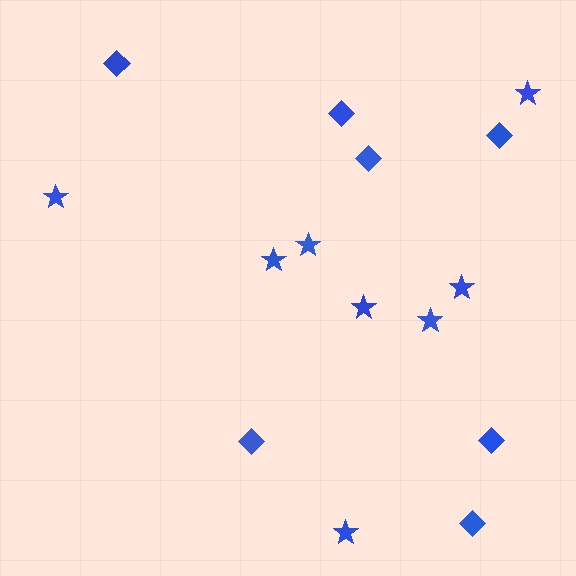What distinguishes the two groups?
There are 2 groups: one group of stars (8) and one group of diamonds (7).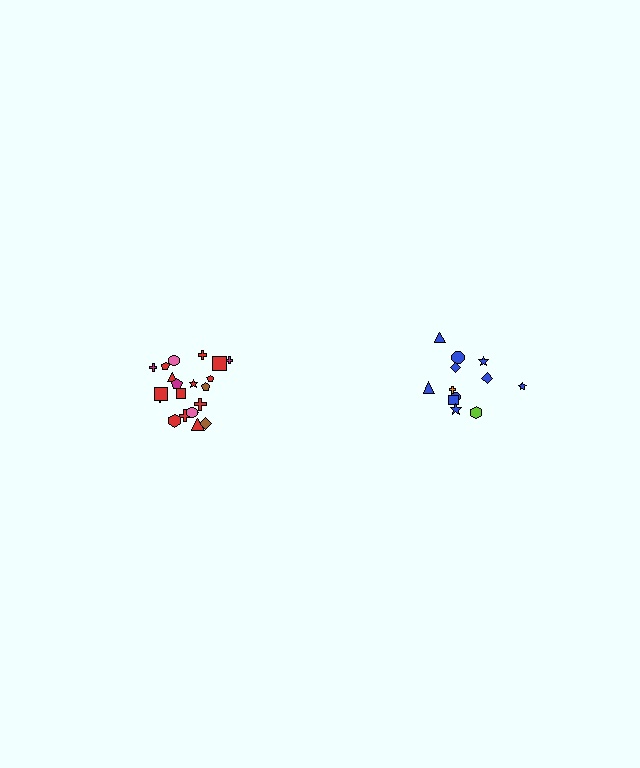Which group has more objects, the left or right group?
The left group.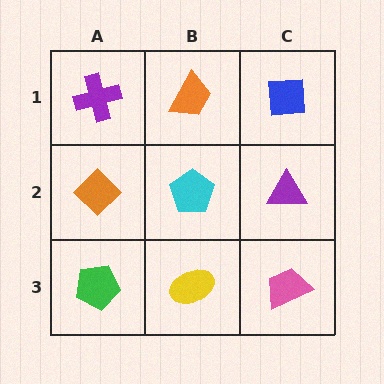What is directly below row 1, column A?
An orange diamond.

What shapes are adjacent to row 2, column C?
A blue square (row 1, column C), a pink trapezoid (row 3, column C), a cyan pentagon (row 2, column B).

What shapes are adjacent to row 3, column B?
A cyan pentagon (row 2, column B), a green pentagon (row 3, column A), a pink trapezoid (row 3, column C).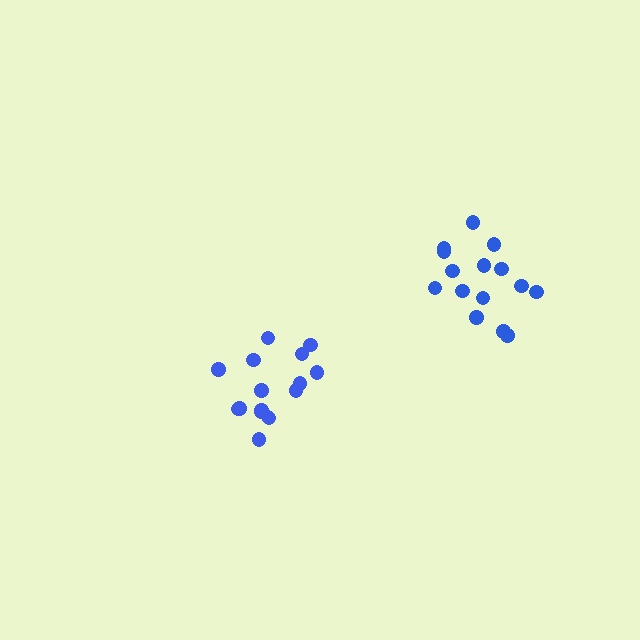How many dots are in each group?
Group 1: 16 dots, Group 2: 15 dots (31 total).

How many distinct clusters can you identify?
There are 2 distinct clusters.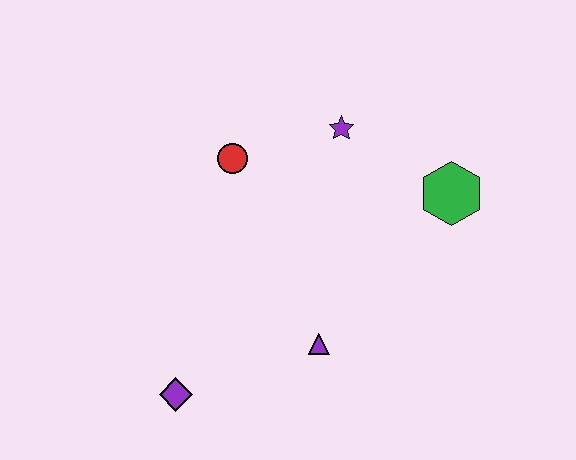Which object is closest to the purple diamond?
The purple triangle is closest to the purple diamond.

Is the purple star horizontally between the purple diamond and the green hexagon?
Yes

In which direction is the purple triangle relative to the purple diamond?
The purple triangle is to the right of the purple diamond.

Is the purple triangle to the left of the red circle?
No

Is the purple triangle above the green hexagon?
No